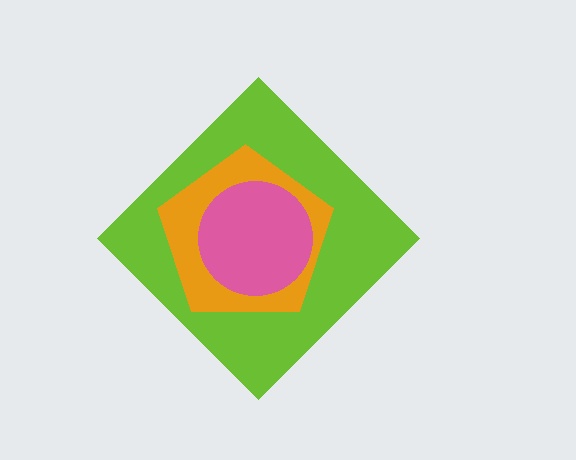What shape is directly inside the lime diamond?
The orange pentagon.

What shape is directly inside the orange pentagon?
The pink circle.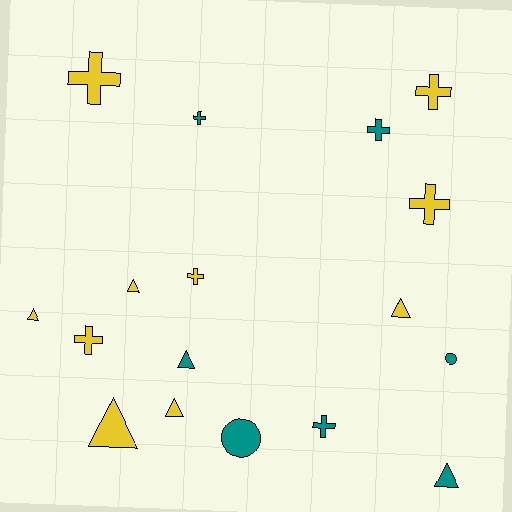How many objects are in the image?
There are 17 objects.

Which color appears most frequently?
Yellow, with 10 objects.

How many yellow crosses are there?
There are 5 yellow crosses.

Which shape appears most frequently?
Cross, with 8 objects.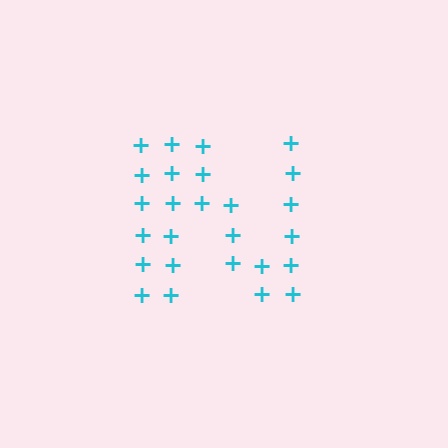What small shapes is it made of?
It is made of small plus signs.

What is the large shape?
The large shape is the letter N.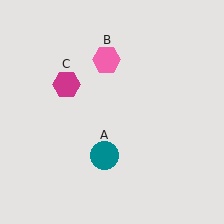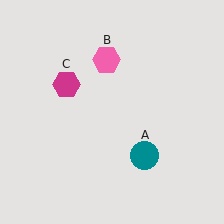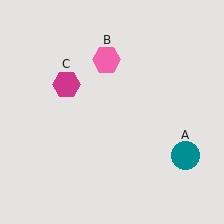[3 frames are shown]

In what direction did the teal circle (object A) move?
The teal circle (object A) moved right.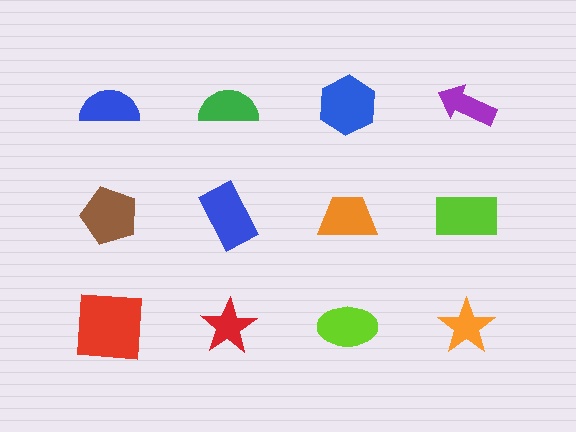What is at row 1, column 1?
A blue semicircle.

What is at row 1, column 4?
A purple arrow.